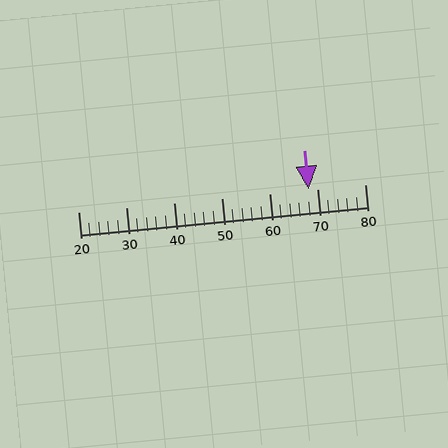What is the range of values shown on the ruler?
The ruler shows values from 20 to 80.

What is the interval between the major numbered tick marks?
The major tick marks are spaced 10 units apart.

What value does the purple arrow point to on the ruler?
The purple arrow points to approximately 68.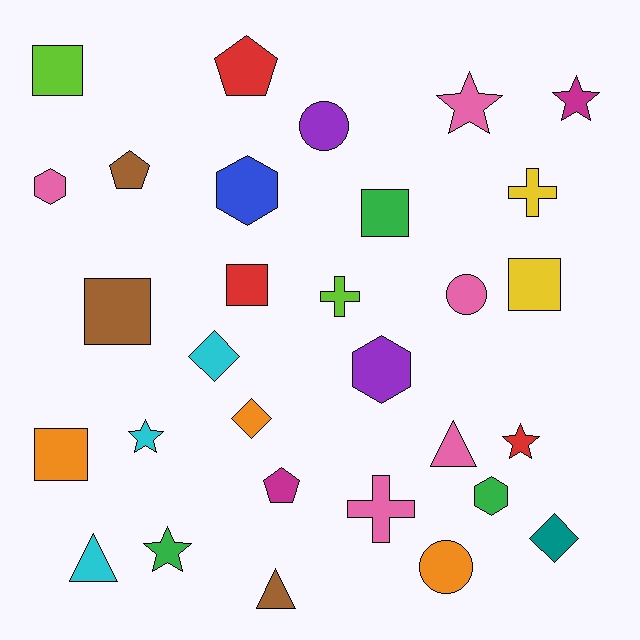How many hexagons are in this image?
There are 4 hexagons.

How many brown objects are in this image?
There are 3 brown objects.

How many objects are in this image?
There are 30 objects.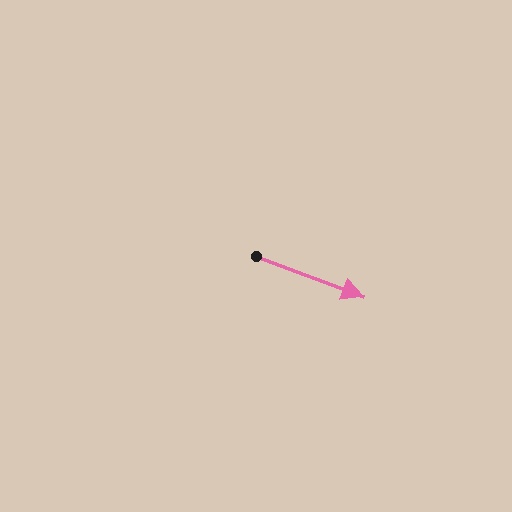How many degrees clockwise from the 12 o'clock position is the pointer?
Approximately 111 degrees.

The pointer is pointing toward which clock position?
Roughly 4 o'clock.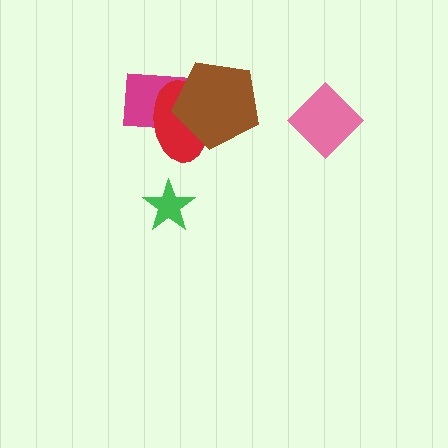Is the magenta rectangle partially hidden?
Yes, it is partially covered by another shape.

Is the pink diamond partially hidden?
No, no other shape covers it.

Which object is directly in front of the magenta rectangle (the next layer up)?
The red ellipse is directly in front of the magenta rectangle.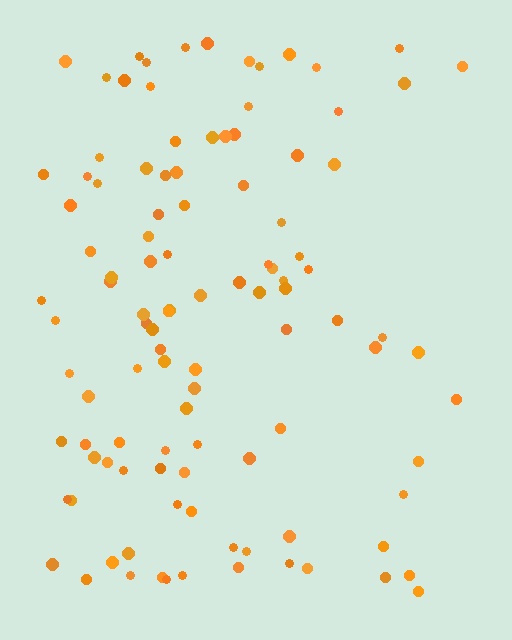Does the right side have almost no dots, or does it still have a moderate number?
Still a moderate number, just noticeably fewer than the left.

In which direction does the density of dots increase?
From right to left, with the left side densest.